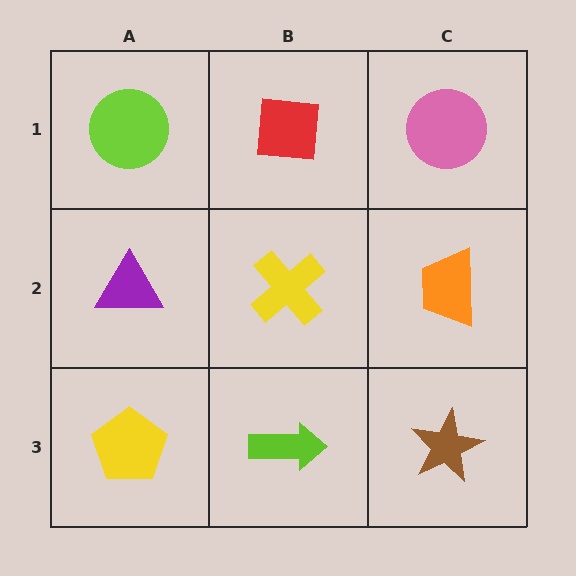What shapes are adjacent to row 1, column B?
A yellow cross (row 2, column B), a lime circle (row 1, column A), a pink circle (row 1, column C).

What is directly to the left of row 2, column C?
A yellow cross.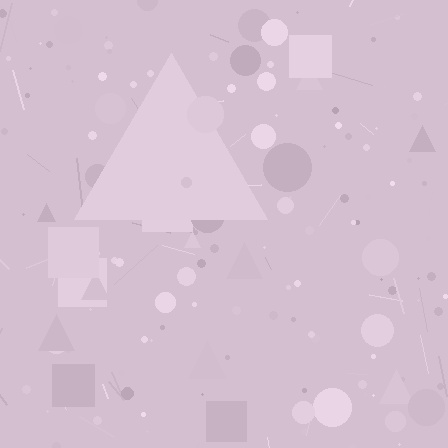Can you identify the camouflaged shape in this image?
The camouflaged shape is a triangle.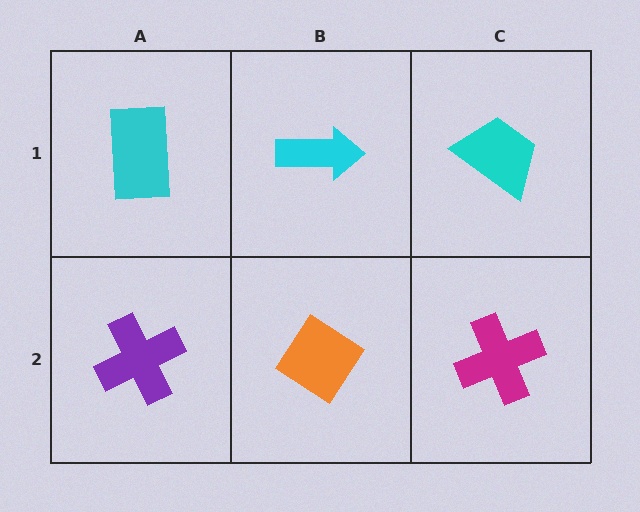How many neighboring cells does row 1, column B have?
3.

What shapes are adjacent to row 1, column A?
A purple cross (row 2, column A), a cyan arrow (row 1, column B).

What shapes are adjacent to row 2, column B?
A cyan arrow (row 1, column B), a purple cross (row 2, column A), a magenta cross (row 2, column C).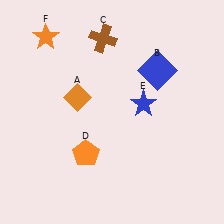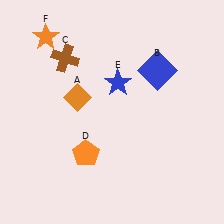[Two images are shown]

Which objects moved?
The objects that moved are: the brown cross (C), the blue star (E).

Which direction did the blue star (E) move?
The blue star (E) moved left.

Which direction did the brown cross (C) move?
The brown cross (C) moved left.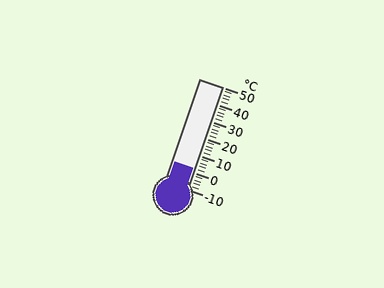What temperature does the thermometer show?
The thermometer shows approximately 2°C.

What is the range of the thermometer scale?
The thermometer scale ranges from -10°C to 50°C.